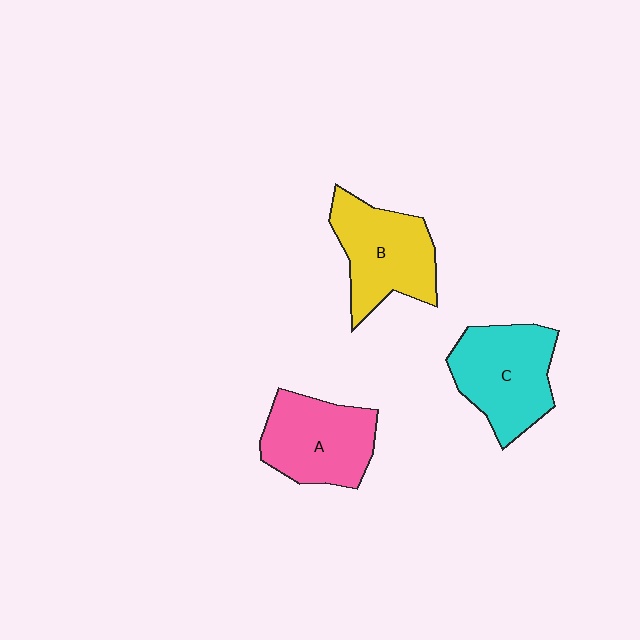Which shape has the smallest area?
Shape A (pink).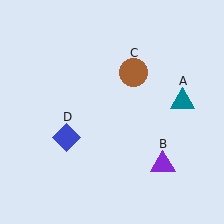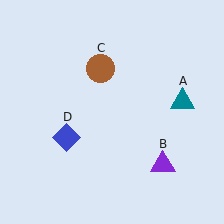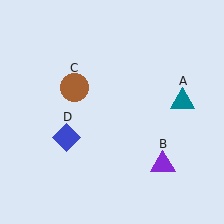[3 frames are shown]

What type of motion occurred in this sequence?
The brown circle (object C) rotated counterclockwise around the center of the scene.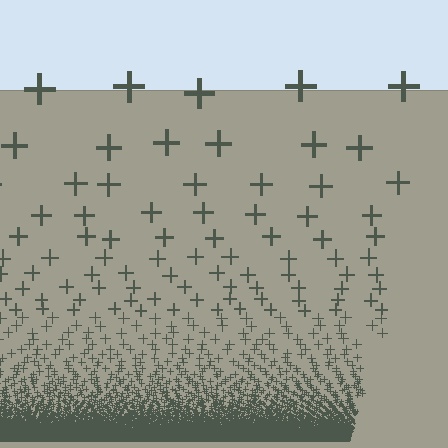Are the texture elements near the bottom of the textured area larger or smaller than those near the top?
Smaller. The gradient is inverted — elements near the bottom are smaller and denser.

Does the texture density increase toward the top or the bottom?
Density increases toward the bottom.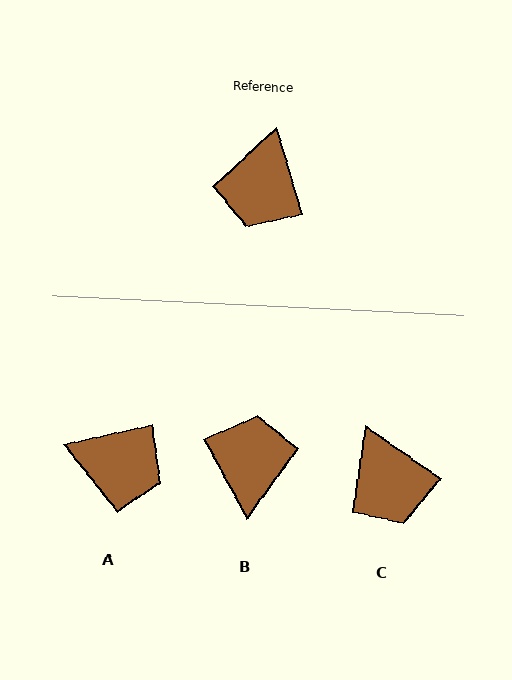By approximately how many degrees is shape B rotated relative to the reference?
Approximately 168 degrees clockwise.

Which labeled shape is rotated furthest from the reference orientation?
B, about 168 degrees away.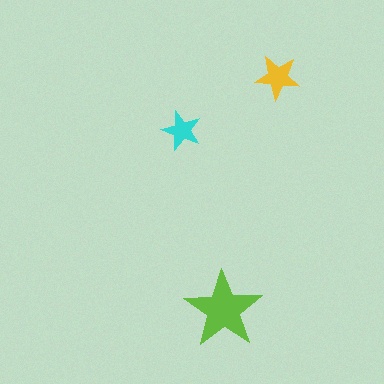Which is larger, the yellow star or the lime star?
The lime one.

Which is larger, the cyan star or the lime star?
The lime one.